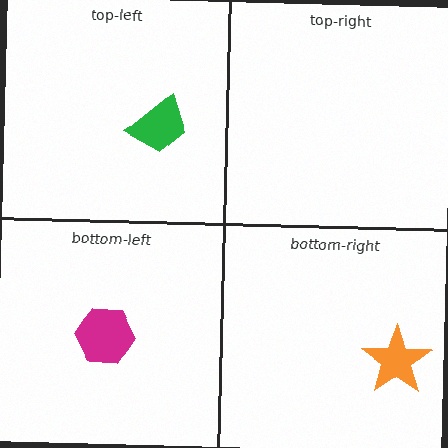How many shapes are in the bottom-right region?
1.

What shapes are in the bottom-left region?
The magenta hexagon.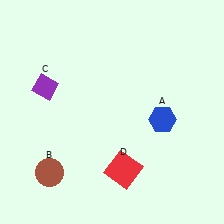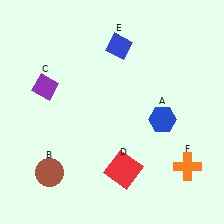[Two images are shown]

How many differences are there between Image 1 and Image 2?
There are 2 differences between the two images.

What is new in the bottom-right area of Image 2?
An orange cross (F) was added in the bottom-right area of Image 2.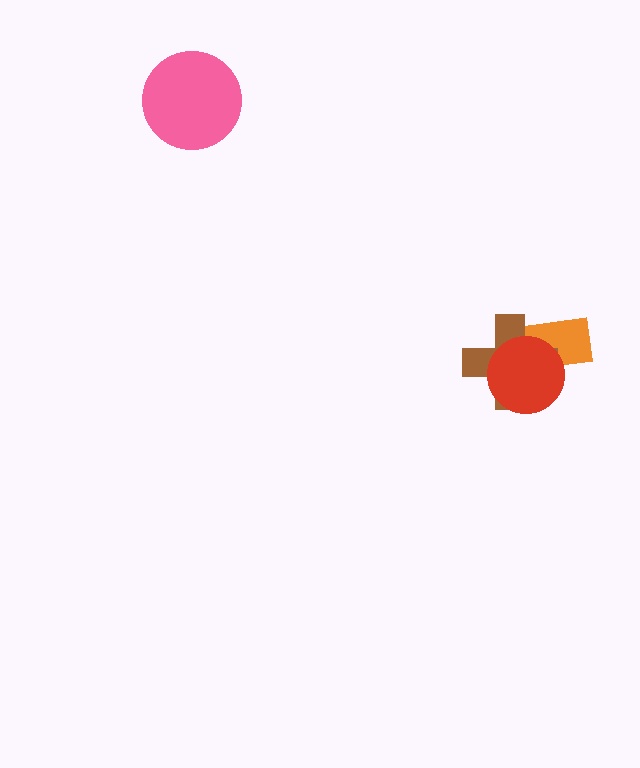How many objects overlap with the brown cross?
2 objects overlap with the brown cross.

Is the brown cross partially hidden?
Yes, it is partially covered by another shape.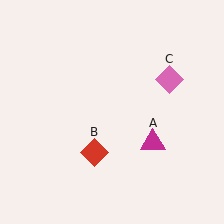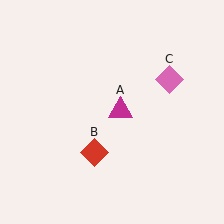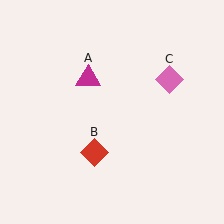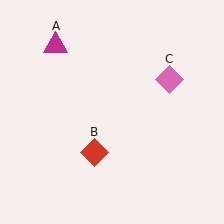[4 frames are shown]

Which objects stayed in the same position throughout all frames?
Red diamond (object B) and pink diamond (object C) remained stationary.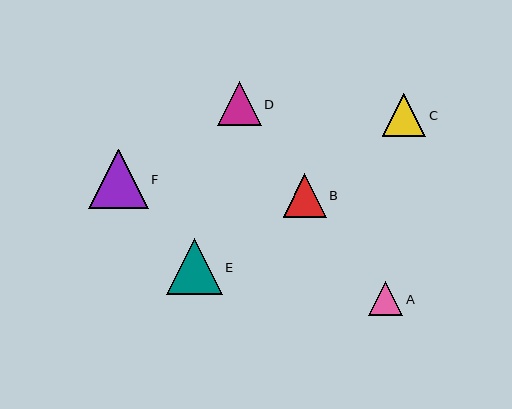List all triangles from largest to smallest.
From largest to smallest: F, E, D, C, B, A.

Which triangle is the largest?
Triangle F is the largest with a size of approximately 60 pixels.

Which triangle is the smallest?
Triangle A is the smallest with a size of approximately 34 pixels.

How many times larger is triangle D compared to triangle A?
Triangle D is approximately 1.3 times the size of triangle A.